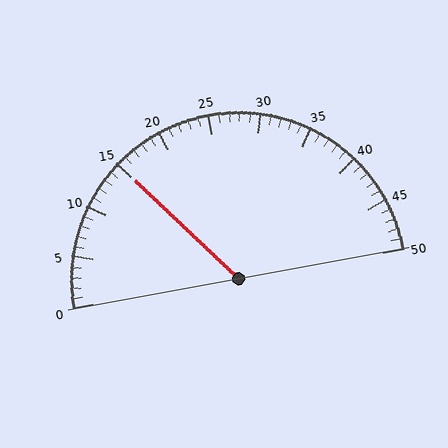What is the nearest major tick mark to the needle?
The nearest major tick mark is 15.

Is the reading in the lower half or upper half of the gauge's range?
The reading is in the lower half of the range (0 to 50).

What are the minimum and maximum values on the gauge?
The gauge ranges from 0 to 50.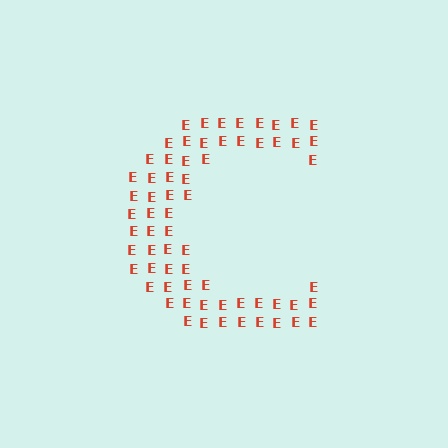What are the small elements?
The small elements are letter E's.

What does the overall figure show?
The overall figure shows the letter C.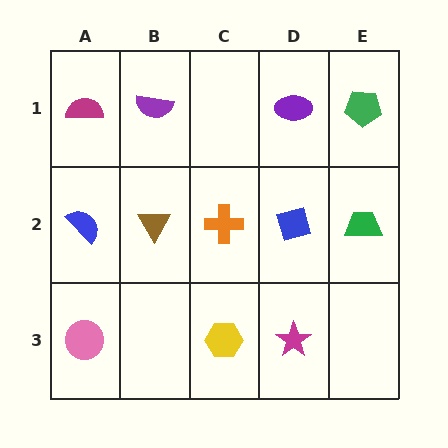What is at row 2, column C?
An orange cross.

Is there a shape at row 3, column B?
No, that cell is empty.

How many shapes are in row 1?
4 shapes.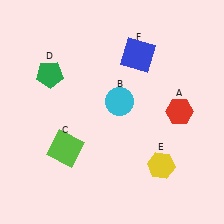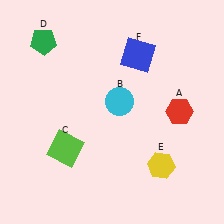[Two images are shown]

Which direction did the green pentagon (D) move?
The green pentagon (D) moved up.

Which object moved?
The green pentagon (D) moved up.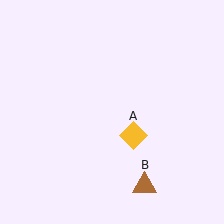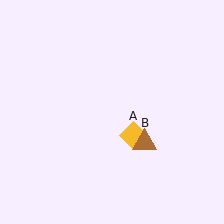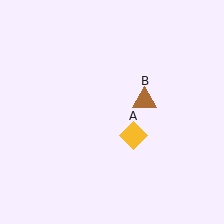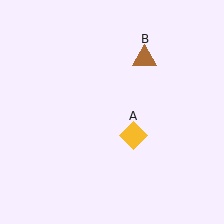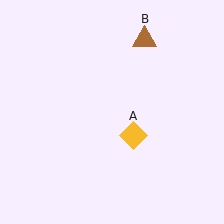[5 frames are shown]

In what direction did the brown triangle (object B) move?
The brown triangle (object B) moved up.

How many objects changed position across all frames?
1 object changed position: brown triangle (object B).